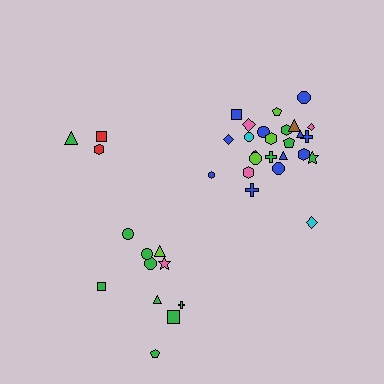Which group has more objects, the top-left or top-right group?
The top-right group.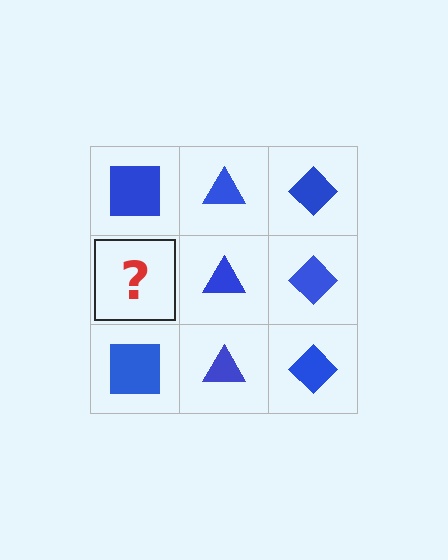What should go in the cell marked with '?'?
The missing cell should contain a blue square.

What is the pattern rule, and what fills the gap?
The rule is that each column has a consistent shape. The gap should be filled with a blue square.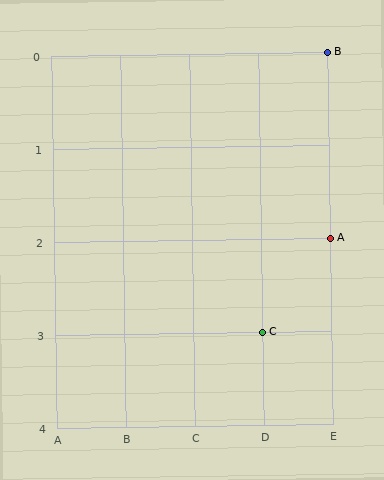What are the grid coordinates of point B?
Point B is at grid coordinates (E, 0).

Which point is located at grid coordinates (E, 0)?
Point B is at (E, 0).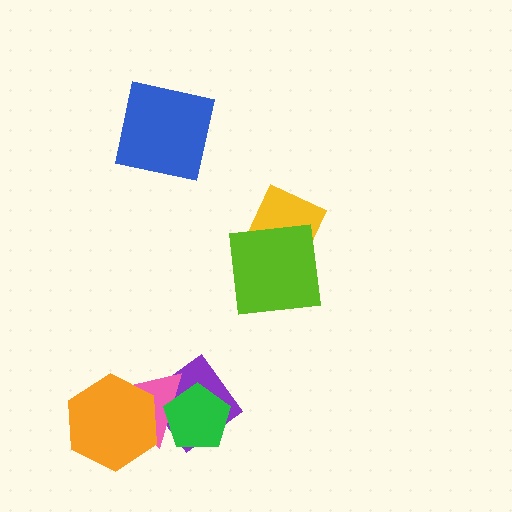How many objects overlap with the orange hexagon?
1 object overlaps with the orange hexagon.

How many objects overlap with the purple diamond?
2 objects overlap with the purple diamond.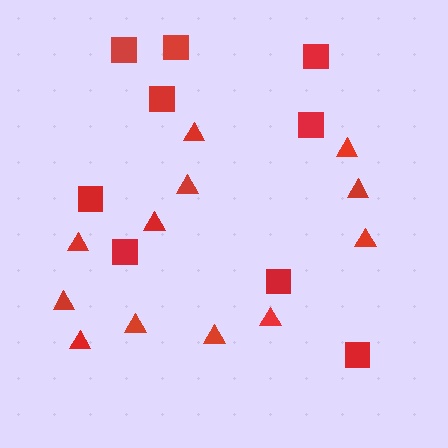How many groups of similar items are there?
There are 2 groups: one group of squares (9) and one group of triangles (12).